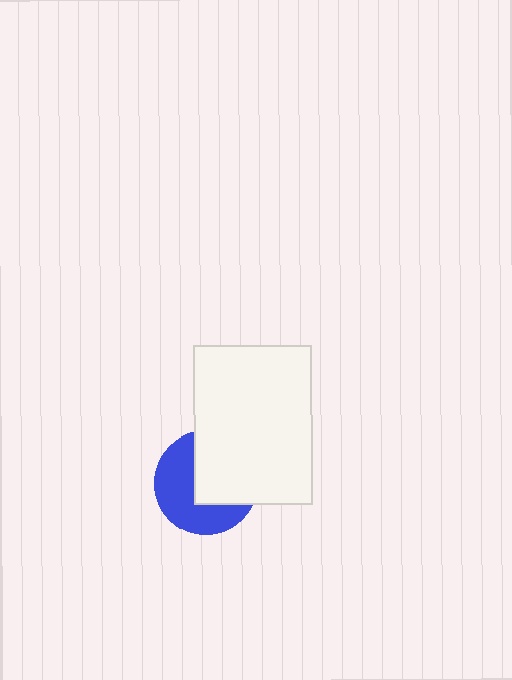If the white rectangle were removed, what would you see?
You would see the complete blue circle.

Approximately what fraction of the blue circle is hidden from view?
Roughly 49% of the blue circle is hidden behind the white rectangle.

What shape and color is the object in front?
The object in front is a white rectangle.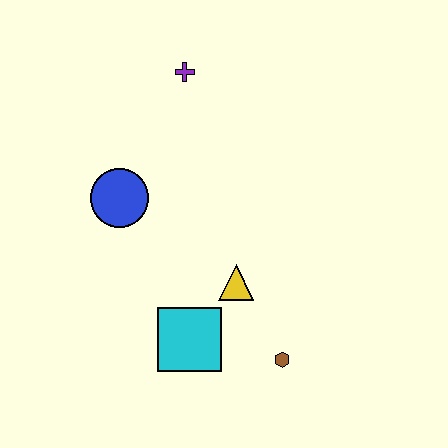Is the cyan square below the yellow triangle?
Yes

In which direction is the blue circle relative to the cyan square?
The blue circle is above the cyan square.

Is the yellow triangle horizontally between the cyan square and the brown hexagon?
Yes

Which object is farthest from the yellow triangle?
The purple cross is farthest from the yellow triangle.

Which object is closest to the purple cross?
The blue circle is closest to the purple cross.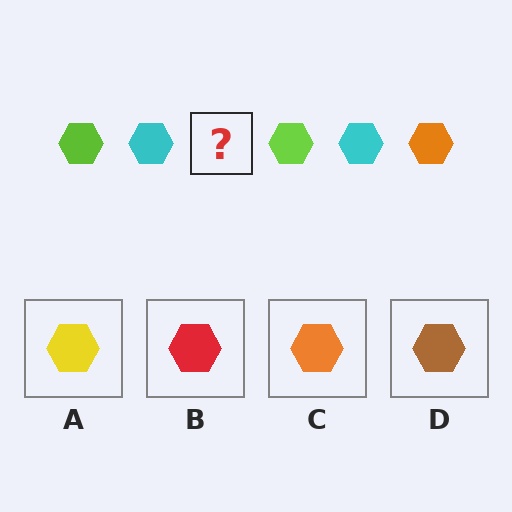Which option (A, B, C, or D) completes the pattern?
C.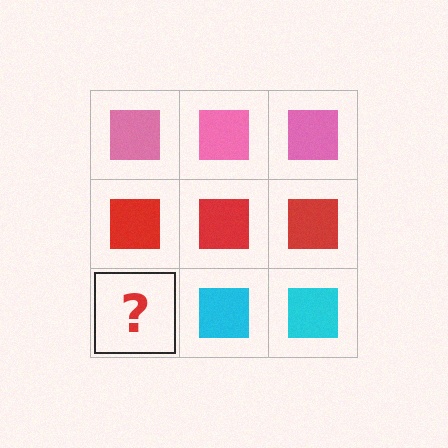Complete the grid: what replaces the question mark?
The question mark should be replaced with a cyan square.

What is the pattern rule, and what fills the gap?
The rule is that each row has a consistent color. The gap should be filled with a cyan square.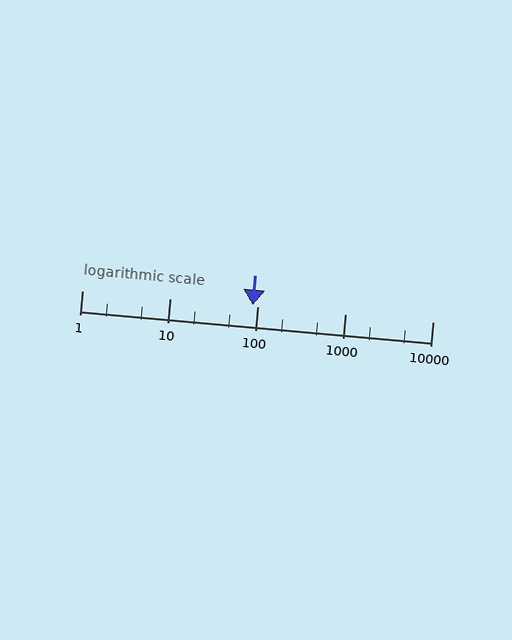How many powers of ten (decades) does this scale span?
The scale spans 4 decades, from 1 to 10000.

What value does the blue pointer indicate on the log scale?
The pointer indicates approximately 88.